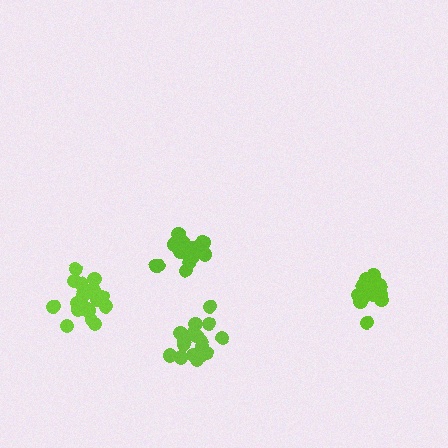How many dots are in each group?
Group 1: 20 dots, Group 2: 19 dots, Group 3: 18 dots, Group 4: 15 dots (72 total).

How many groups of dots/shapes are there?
There are 4 groups.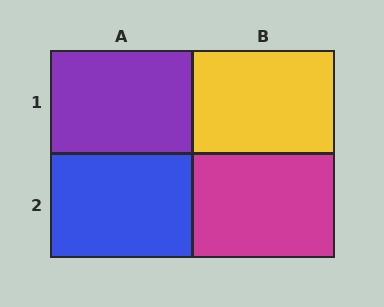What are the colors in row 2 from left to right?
Blue, magenta.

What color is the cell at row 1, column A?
Purple.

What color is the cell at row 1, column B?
Yellow.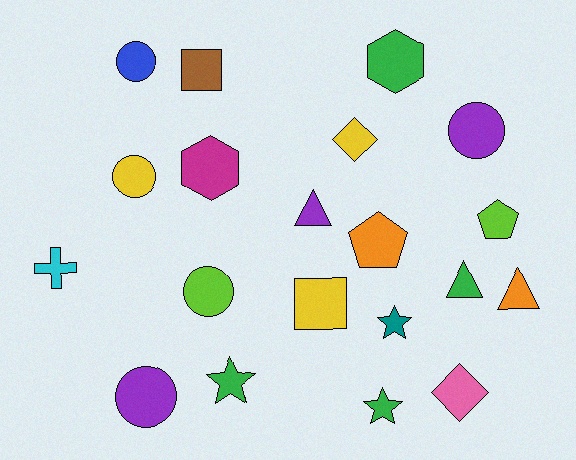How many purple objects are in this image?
There are 3 purple objects.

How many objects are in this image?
There are 20 objects.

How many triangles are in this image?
There are 3 triangles.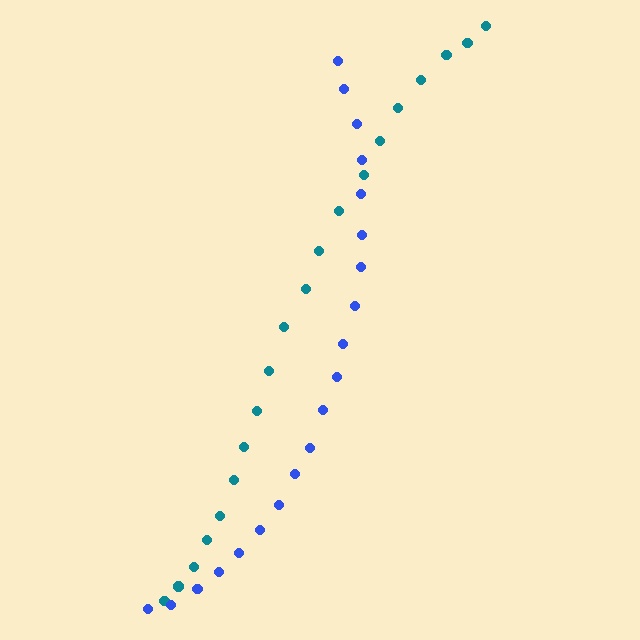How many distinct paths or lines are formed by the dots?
There are 2 distinct paths.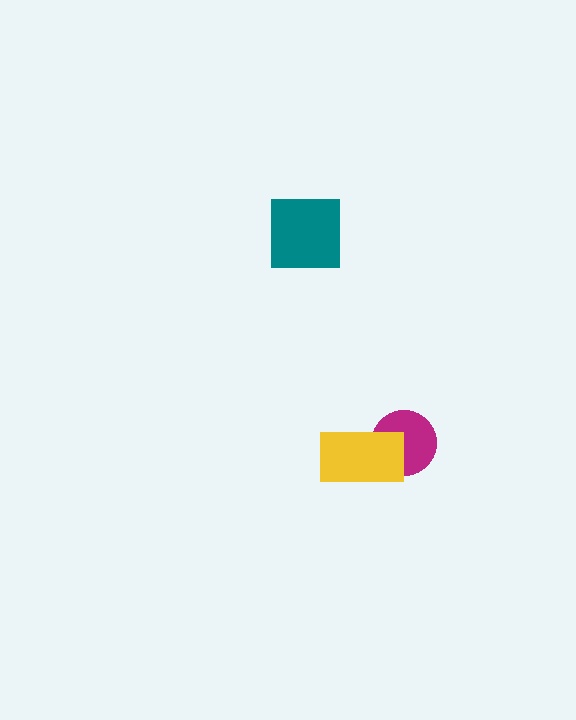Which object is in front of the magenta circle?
The yellow rectangle is in front of the magenta circle.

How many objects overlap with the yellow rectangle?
1 object overlaps with the yellow rectangle.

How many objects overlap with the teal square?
0 objects overlap with the teal square.